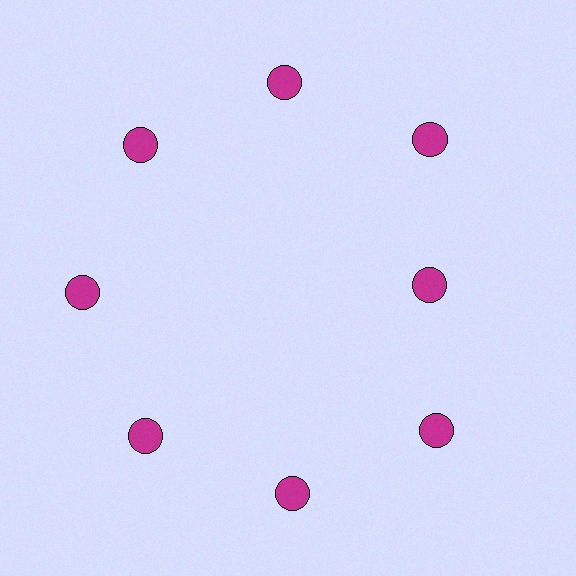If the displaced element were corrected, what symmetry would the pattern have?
It would have 8-fold rotational symmetry — the pattern would map onto itself every 45 degrees.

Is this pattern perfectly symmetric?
No. The 8 magenta circles are arranged in a ring, but one element near the 3 o'clock position is pulled inward toward the center, breaking the 8-fold rotational symmetry.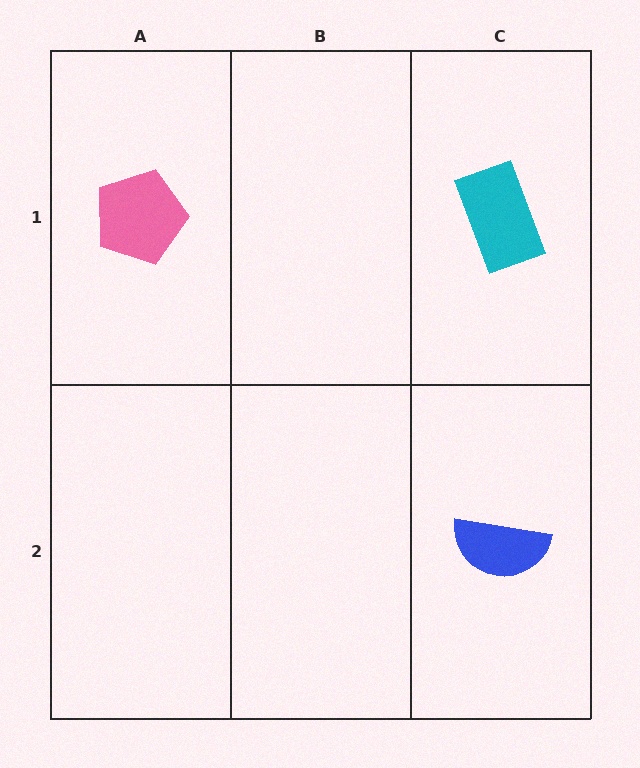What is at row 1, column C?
A cyan rectangle.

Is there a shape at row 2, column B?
No, that cell is empty.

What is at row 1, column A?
A pink pentagon.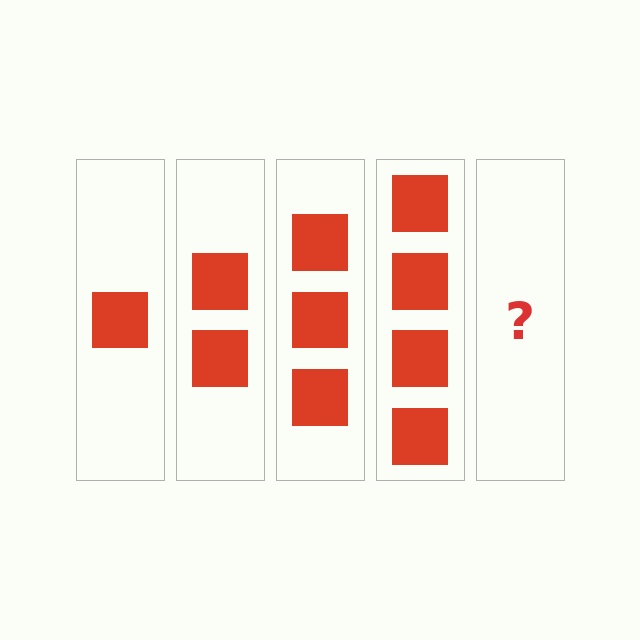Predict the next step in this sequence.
The next step is 5 squares.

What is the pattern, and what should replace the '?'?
The pattern is that each step adds one more square. The '?' should be 5 squares.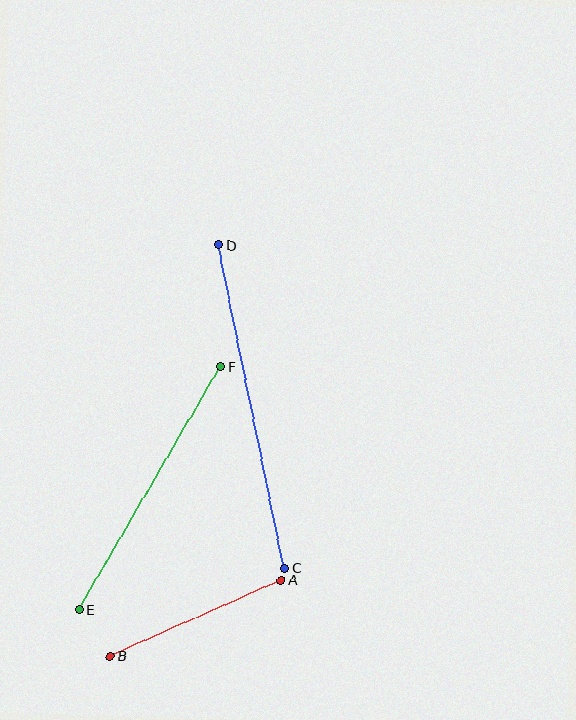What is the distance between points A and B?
The distance is approximately 187 pixels.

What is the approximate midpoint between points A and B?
The midpoint is at approximately (196, 618) pixels.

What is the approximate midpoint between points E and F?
The midpoint is at approximately (150, 488) pixels.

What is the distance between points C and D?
The distance is approximately 330 pixels.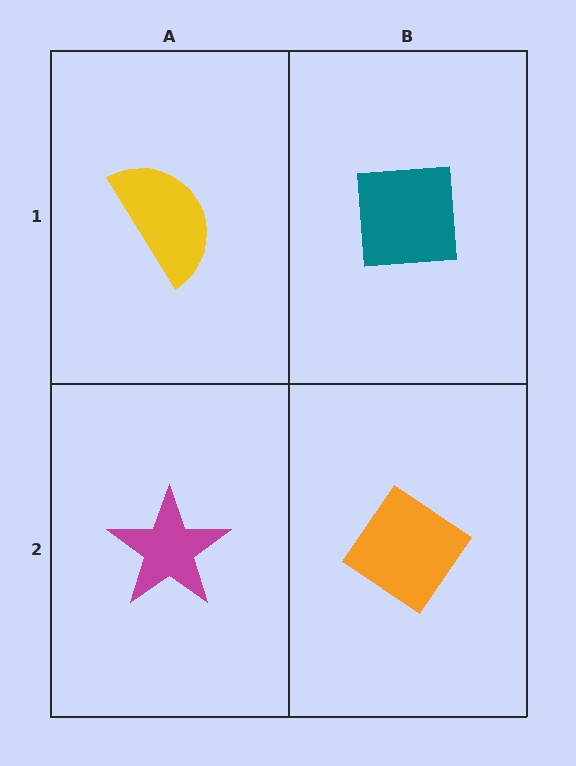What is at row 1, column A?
A yellow semicircle.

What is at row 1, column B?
A teal square.